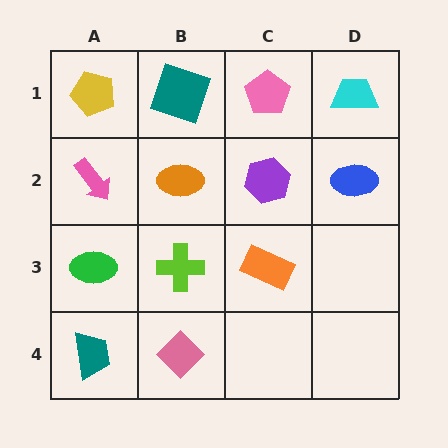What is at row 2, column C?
A purple hexagon.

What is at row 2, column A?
A pink arrow.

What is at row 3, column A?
A green ellipse.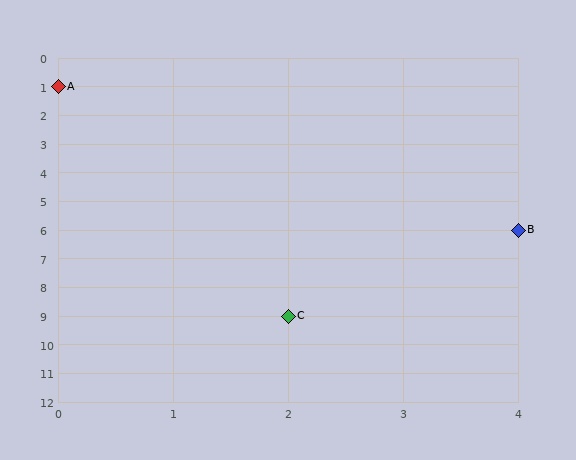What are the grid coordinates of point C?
Point C is at grid coordinates (2, 9).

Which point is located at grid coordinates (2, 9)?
Point C is at (2, 9).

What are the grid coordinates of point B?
Point B is at grid coordinates (4, 6).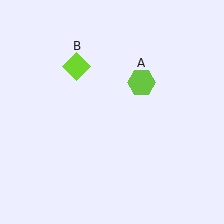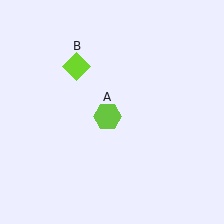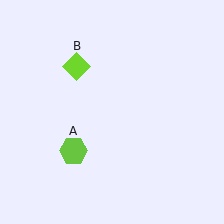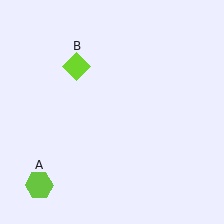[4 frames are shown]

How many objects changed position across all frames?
1 object changed position: lime hexagon (object A).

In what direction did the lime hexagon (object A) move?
The lime hexagon (object A) moved down and to the left.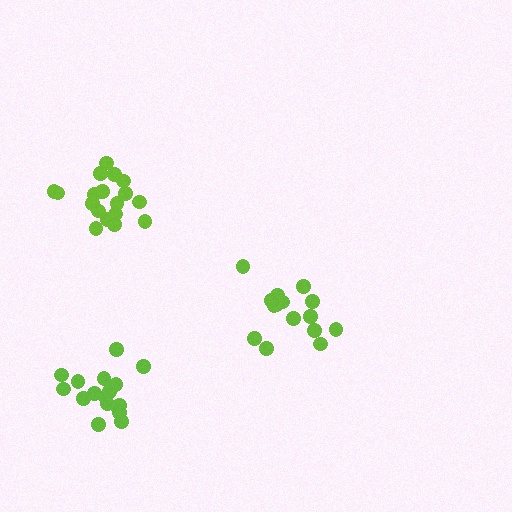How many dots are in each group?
Group 1: 15 dots, Group 2: 17 dots, Group 3: 18 dots (50 total).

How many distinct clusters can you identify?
There are 3 distinct clusters.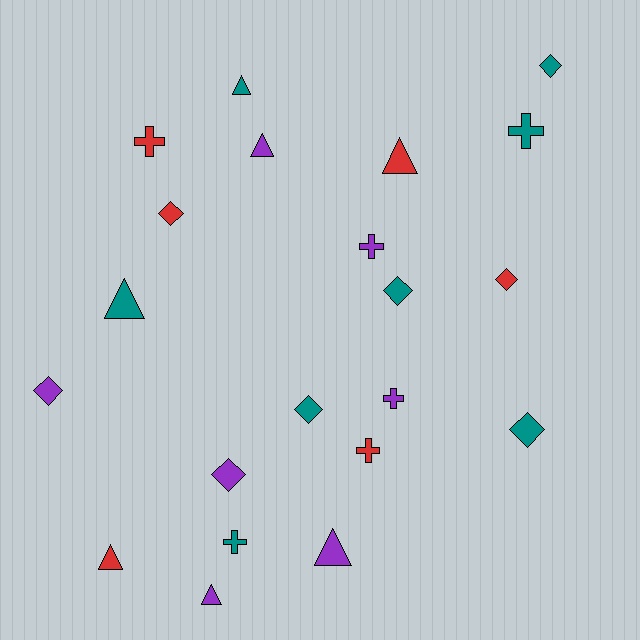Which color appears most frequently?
Teal, with 8 objects.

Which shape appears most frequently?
Diamond, with 8 objects.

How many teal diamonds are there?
There are 4 teal diamonds.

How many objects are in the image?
There are 21 objects.